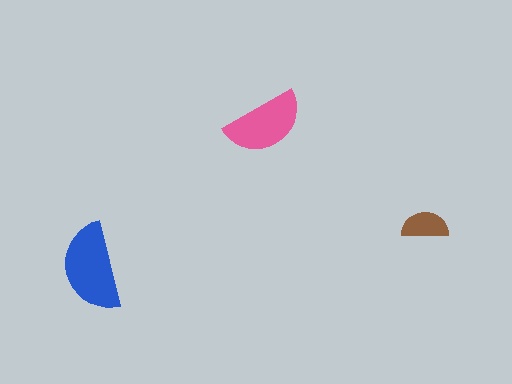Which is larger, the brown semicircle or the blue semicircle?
The blue one.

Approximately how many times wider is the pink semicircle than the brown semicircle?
About 1.5 times wider.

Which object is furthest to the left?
The blue semicircle is leftmost.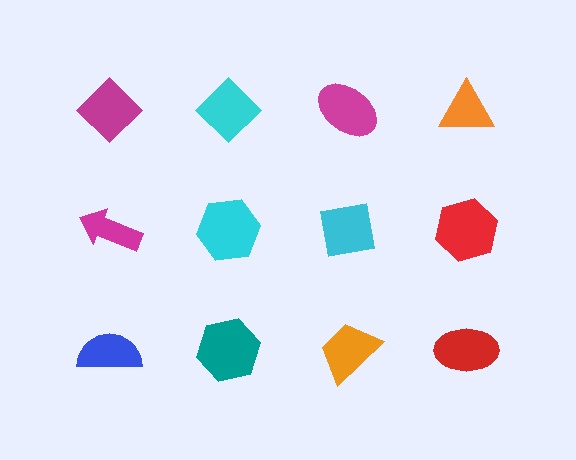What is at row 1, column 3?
A magenta ellipse.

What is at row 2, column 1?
A magenta arrow.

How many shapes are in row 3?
4 shapes.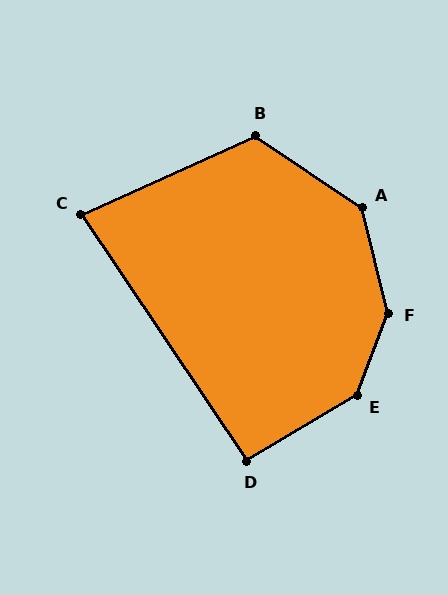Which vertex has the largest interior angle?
F, at approximately 145 degrees.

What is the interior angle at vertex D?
Approximately 93 degrees (approximately right).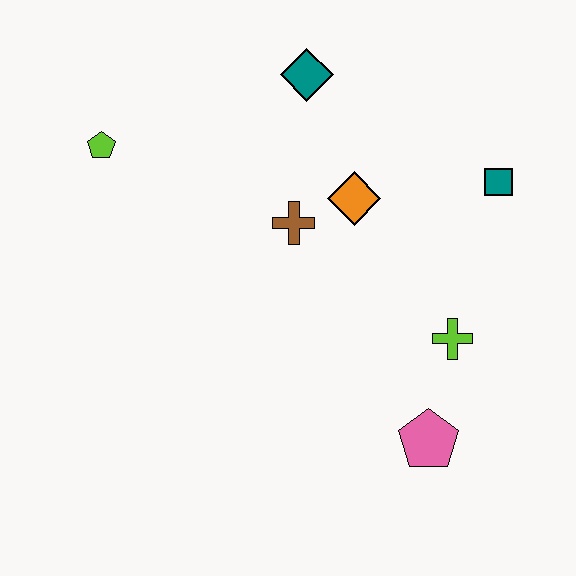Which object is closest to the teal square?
The orange diamond is closest to the teal square.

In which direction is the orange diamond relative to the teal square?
The orange diamond is to the left of the teal square.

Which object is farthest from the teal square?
The lime pentagon is farthest from the teal square.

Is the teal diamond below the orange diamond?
No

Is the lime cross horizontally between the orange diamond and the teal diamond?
No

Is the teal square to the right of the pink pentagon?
Yes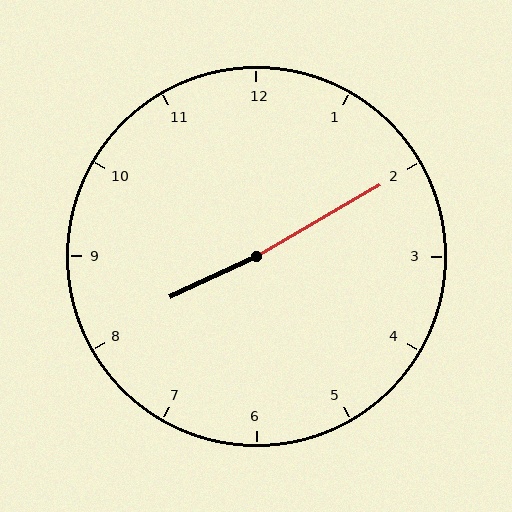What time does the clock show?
8:10.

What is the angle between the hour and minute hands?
Approximately 175 degrees.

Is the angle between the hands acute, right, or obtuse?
It is obtuse.